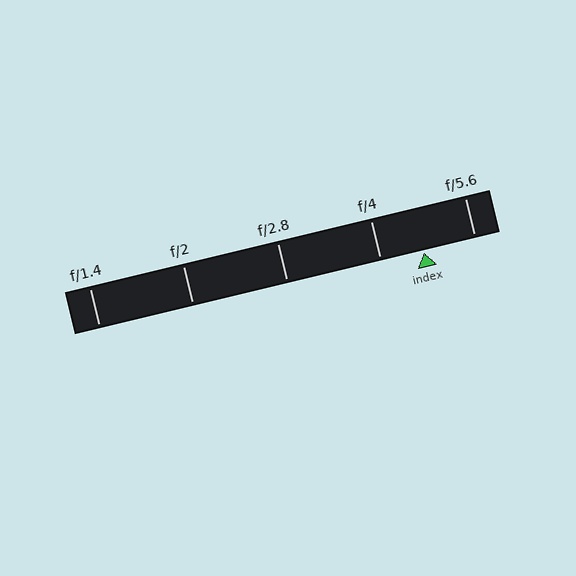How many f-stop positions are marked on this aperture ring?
There are 5 f-stop positions marked.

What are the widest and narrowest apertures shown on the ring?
The widest aperture shown is f/1.4 and the narrowest is f/5.6.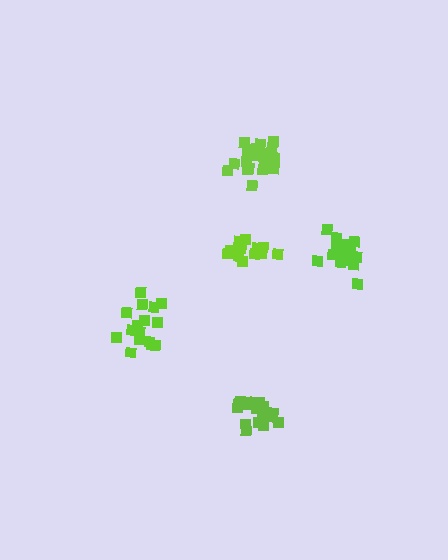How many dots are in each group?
Group 1: 16 dots, Group 2: 20 dots, Group 3: 19 dots, Group 4: 19 dots, Group 5: 16 dots (90 total).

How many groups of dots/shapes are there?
There are 5 groups.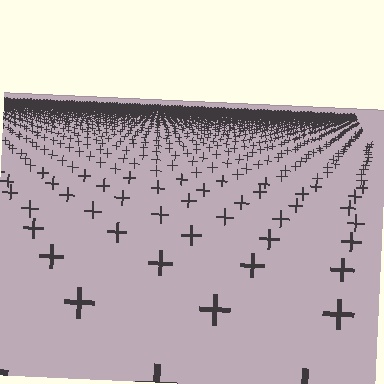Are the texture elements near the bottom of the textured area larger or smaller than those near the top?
Larger. Near the bottom, elements are closer to the viewer and appear at a bigger on-screen size.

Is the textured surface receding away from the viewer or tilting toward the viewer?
The surface is receding away from the viewer. Texture elements get smaller and denser toward the top.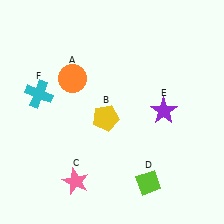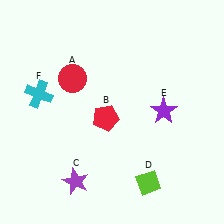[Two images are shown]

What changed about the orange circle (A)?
In Image 1, A is orange. In Image 2, it changed to red.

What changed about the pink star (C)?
In Image 1, C is pink. In Image 2, it changed to purple.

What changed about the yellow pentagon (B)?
In Image 1, B is yellow. In Image 2, it changed to red.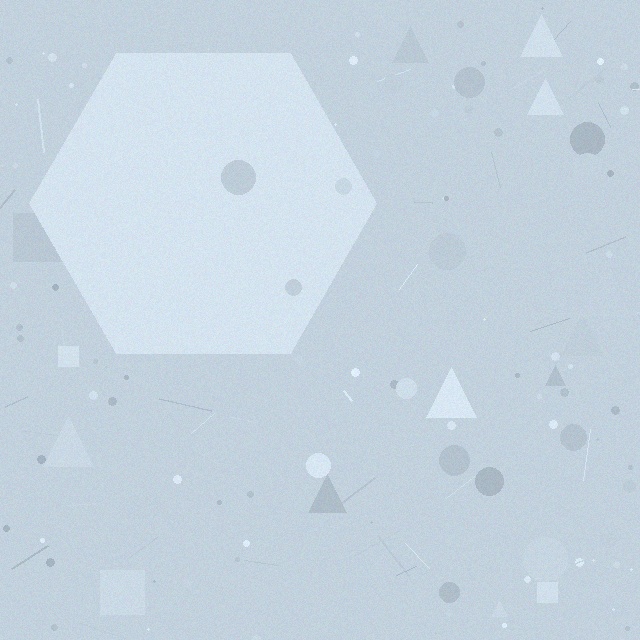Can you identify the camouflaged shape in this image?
The camouflaged shape is a hexagon.